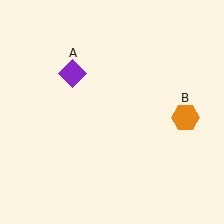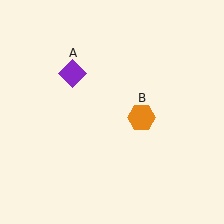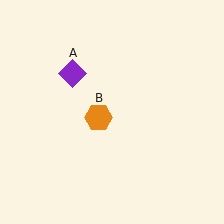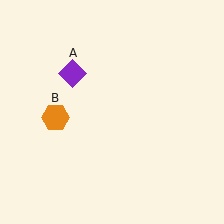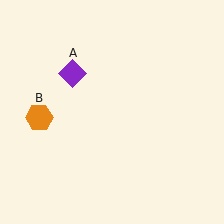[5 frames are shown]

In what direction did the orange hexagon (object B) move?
The orange hexagon (object B) moved left.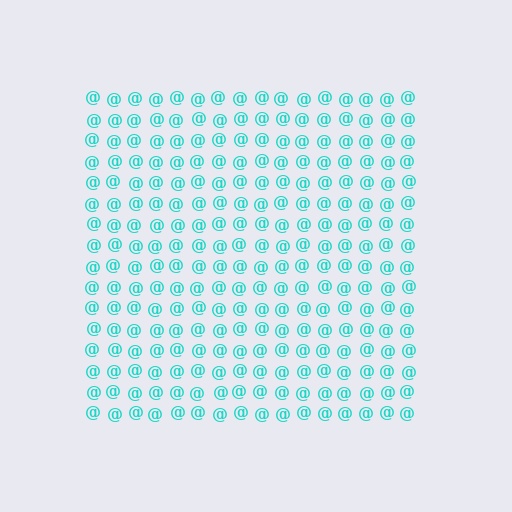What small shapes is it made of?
It is made of small at signs.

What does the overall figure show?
The overall figure shows a square.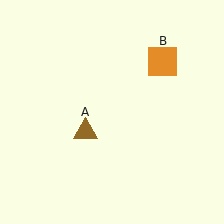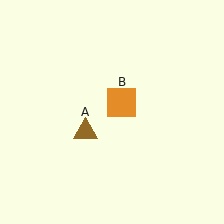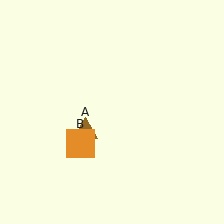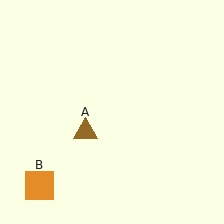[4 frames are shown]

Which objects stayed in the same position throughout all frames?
Brown triangle (object A) remained stationary.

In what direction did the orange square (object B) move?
The orange square (object B) moved down and to the left.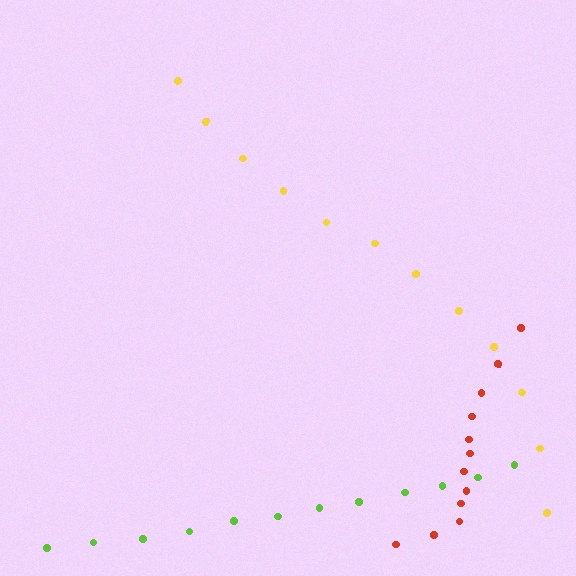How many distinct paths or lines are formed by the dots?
There are 3 distinct paths.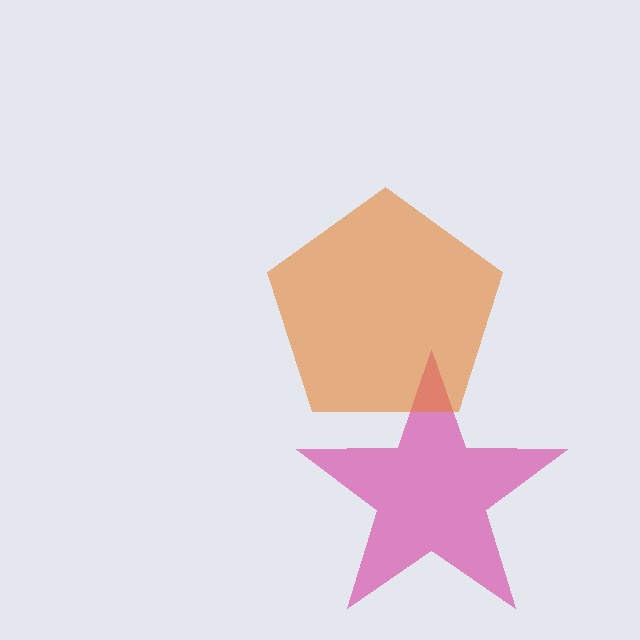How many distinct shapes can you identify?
There are 2 distinct shapes: a magenta star, an orange pentagon.